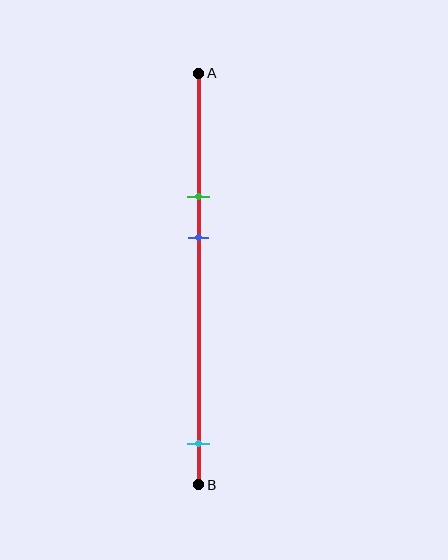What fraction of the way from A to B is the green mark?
The green mark is approximately 30% (0.3) of the way from A to B.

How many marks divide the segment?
There are 3 marks dividing the segment.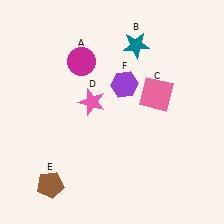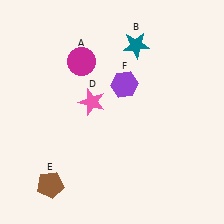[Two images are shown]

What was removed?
The pink square (C) was removed in Image 2.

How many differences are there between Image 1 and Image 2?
There is 1 difference between the two images.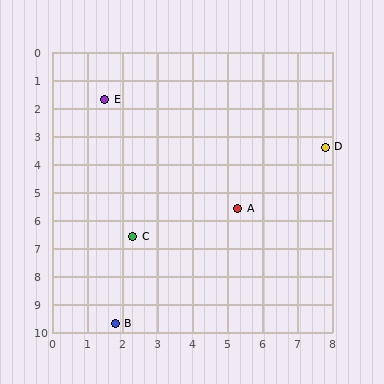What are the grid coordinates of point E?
Point E is at approximately (1.5, 1.7).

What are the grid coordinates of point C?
Point C is at approximately (2.3, 6.6).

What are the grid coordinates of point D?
Point D is at approximately (7.8, 3.4).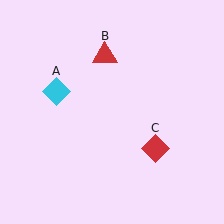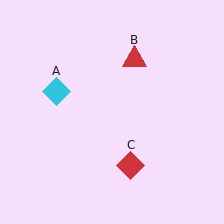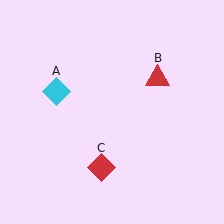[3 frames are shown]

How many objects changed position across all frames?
2 objects changed position: red triangle (object B), red diamond (object C).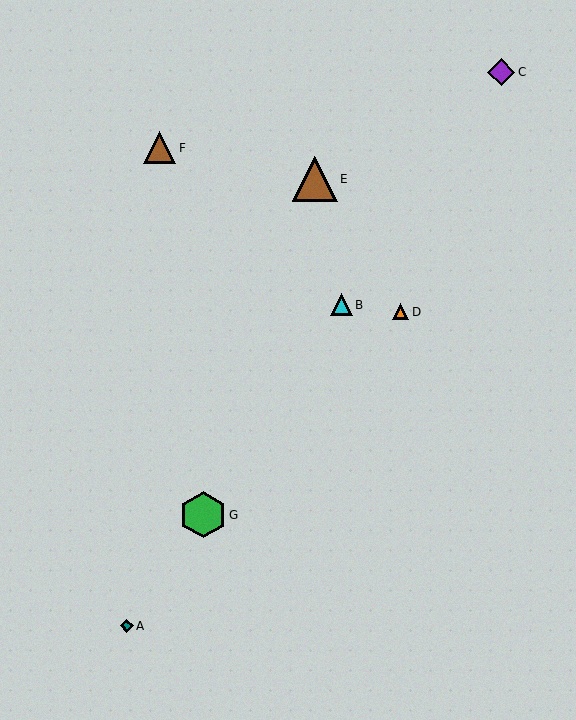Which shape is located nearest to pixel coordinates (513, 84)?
The purple diamond (labeled C) at (501, 72) is nearest to that location.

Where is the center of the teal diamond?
The center of the teal diamond is at (127, 626).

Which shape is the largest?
The green hexagon (labeled G) is the largest.